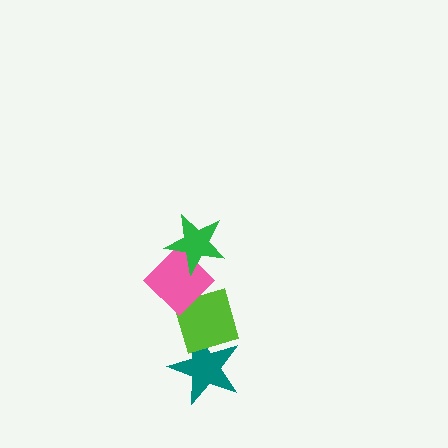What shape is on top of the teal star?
The lime diamond is on top of the teal star.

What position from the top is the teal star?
The teal star is 4th from the top.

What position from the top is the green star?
The green star is 1st from the top.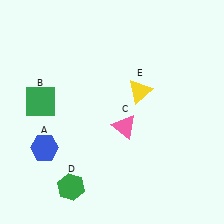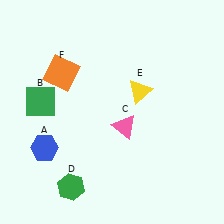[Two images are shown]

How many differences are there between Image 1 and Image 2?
There is 1 difference between the two images.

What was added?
An orange square (F) was added in Image 2.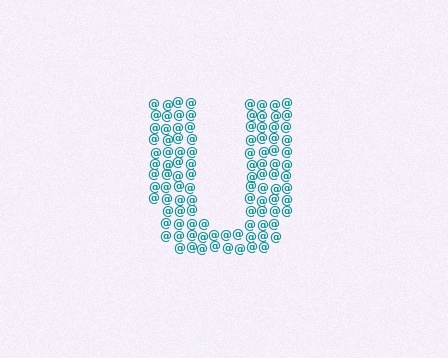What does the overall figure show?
The overall figure shows the letter U.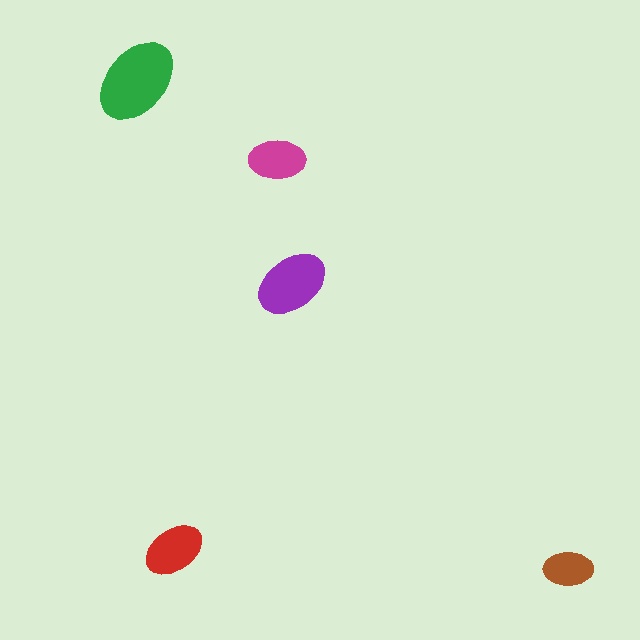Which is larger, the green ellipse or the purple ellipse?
The green one.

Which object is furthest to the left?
The green ellipse is leftmost.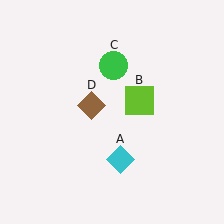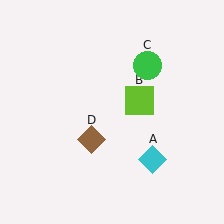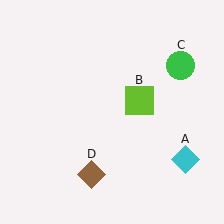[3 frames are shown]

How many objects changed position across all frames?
3 objects changed position: cyan diamond (object A), green circle (object C), brown diamond (object D).